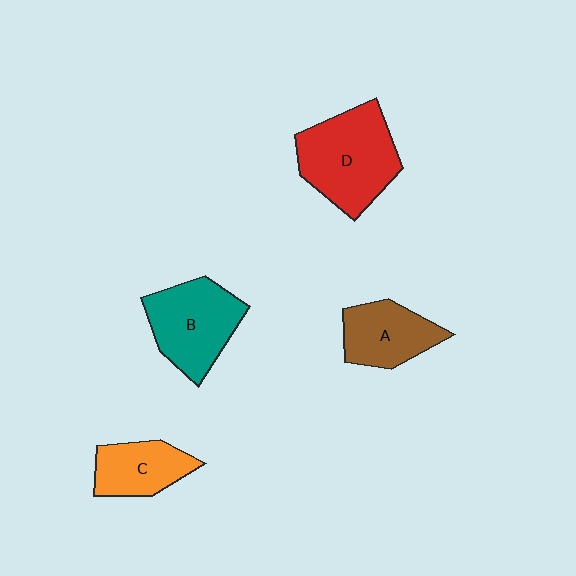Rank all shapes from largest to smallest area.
From largest to smallest: D (red), B (teal), A (brown), C (orange).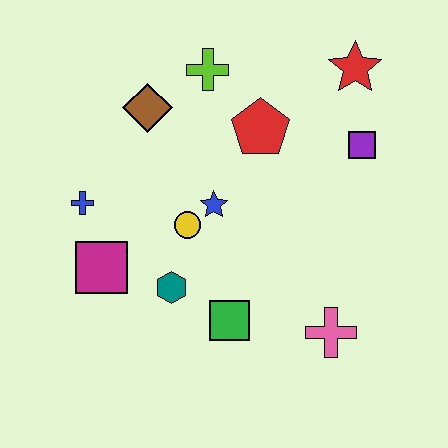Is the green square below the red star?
Yes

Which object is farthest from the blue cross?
The red star is farthest from the blue cross.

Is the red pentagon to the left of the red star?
Yes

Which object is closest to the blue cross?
The magenta square is closest to the blue cross.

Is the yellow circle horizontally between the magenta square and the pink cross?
Yes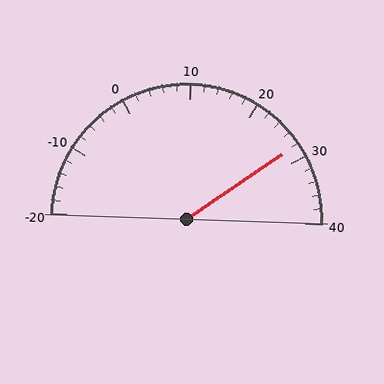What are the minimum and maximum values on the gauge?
The gauge ranges from -20 to 40.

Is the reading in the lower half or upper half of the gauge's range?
The reading is in the upper half of the range (-20 to 40).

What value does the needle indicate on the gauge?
The needle indicates approximately 28.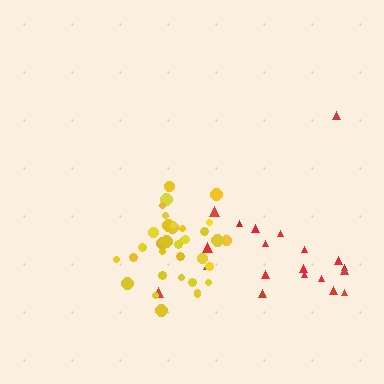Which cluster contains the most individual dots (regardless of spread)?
Yellow (35).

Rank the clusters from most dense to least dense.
yellow, red.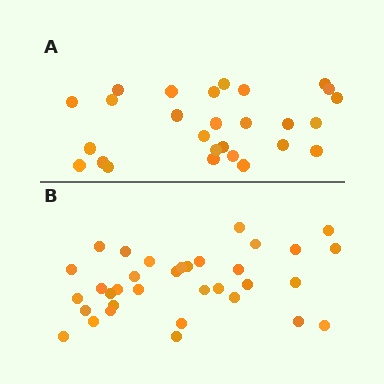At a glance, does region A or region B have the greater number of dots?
Region B (the bottom region) has more dots.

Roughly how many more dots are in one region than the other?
Region B has roughly 8 or so more dots than region A.